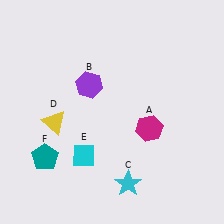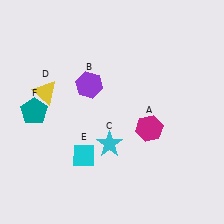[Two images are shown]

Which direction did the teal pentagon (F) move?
The teal pentagon (F) moved up.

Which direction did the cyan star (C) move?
The cyan star (C) moved up.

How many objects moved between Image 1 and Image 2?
3 objects moved between the two images.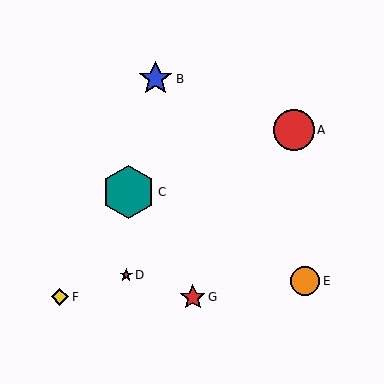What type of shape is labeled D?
Shape D is a magenta star.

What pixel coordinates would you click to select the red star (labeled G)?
Click at (193, 297) to select the red star G.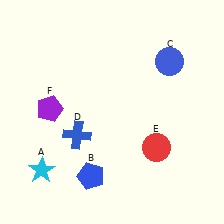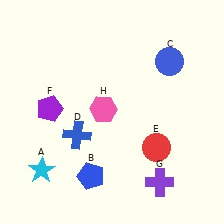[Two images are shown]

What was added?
A purple cross (G), a pink hexagon (H) were added in Image 2.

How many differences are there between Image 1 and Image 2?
There are 2 differences between the two images.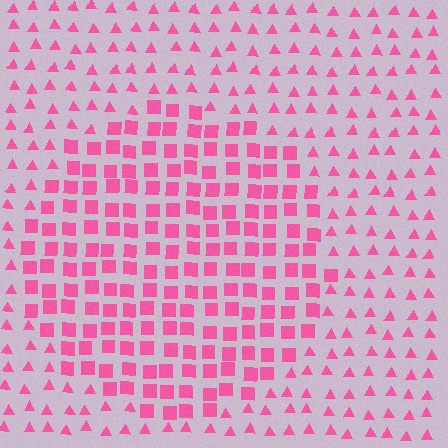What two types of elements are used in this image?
The image uses squares inside the circle region and triangles outside it.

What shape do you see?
I see a circle.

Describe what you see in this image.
The image is filled with small pink elements arranged in a uniform grid. A circle-shaped region contains squares, while the surrounding area contains triangles. The boundary is defined purely by the change in element shape.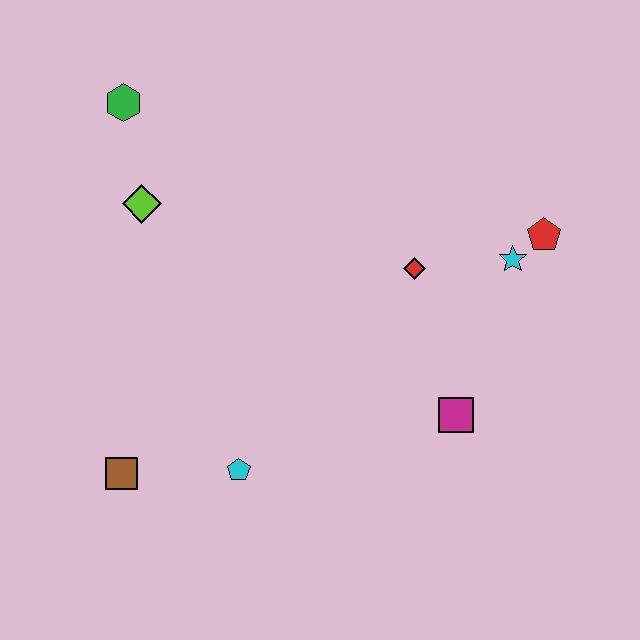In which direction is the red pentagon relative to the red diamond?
The red pentagon is to the right of the red diamond.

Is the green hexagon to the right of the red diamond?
No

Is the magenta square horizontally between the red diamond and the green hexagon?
No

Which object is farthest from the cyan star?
The brown square is farthest from the cyan star.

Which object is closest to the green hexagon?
The lime diamond is closest to the green hexagon.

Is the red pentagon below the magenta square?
No